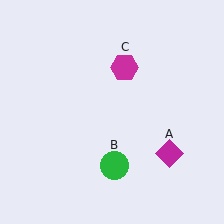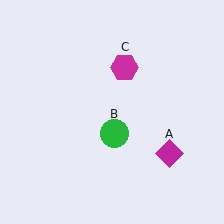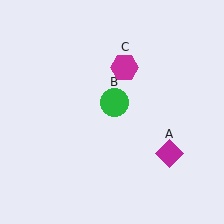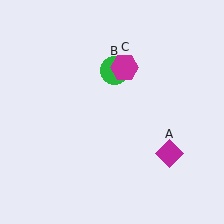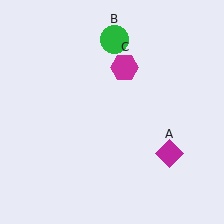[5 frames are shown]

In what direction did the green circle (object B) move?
The green circle (object B) moved up.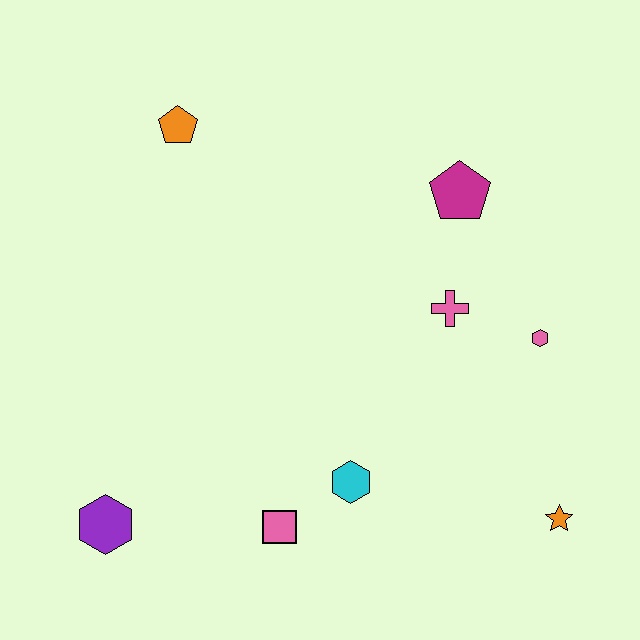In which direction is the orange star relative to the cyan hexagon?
The orange star is to the right of the cyan hexagon.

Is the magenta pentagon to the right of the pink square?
Yes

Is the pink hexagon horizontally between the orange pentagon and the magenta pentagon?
No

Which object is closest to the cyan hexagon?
The pink square is closest to the cyan hexagon.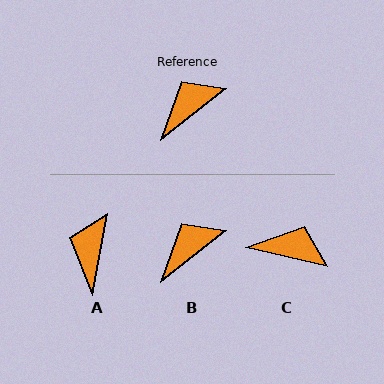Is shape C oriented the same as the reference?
No, it is off by about 52 degrees.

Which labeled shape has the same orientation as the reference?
B.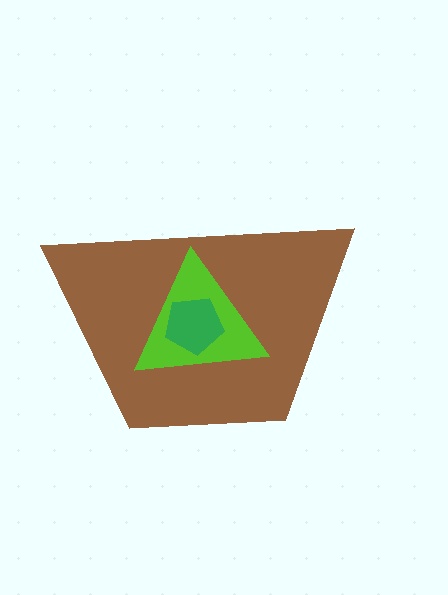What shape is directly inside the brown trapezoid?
The lime triangle.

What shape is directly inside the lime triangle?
The green pentagon.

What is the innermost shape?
The green pentagon.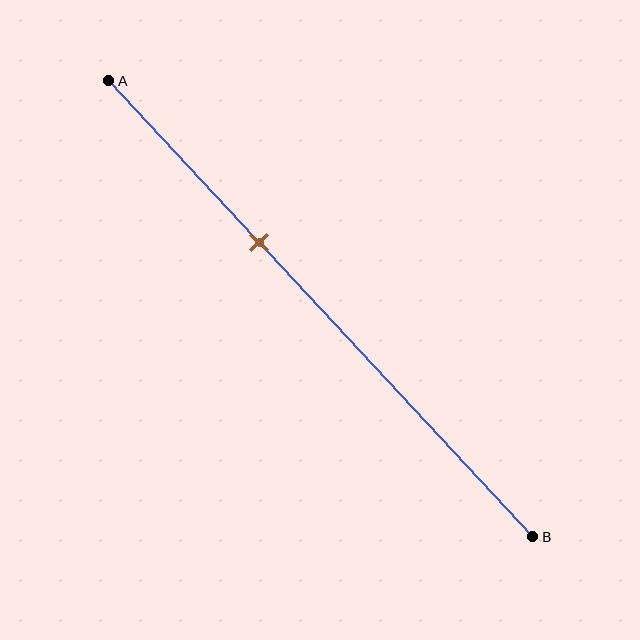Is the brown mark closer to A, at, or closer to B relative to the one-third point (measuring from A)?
The brown mark is approximately at the one-third point of segment AB.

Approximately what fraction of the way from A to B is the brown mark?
The brown mark is approximately 35% of the way from A to B.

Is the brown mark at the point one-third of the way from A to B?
Yes, the mark is approximately at the one-third point.